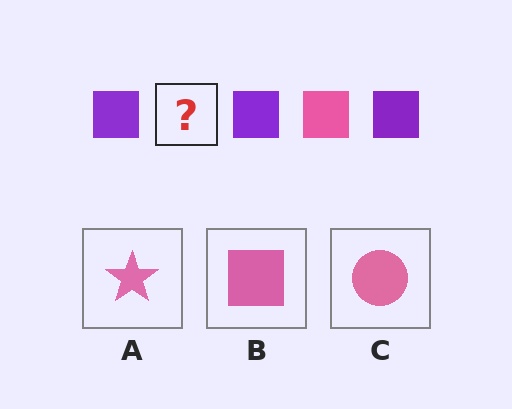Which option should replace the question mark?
Option B.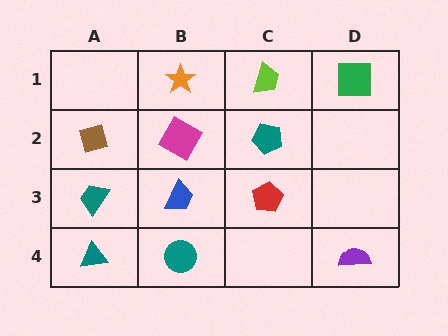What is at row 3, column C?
A red pentagon.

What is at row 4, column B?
A teal circle.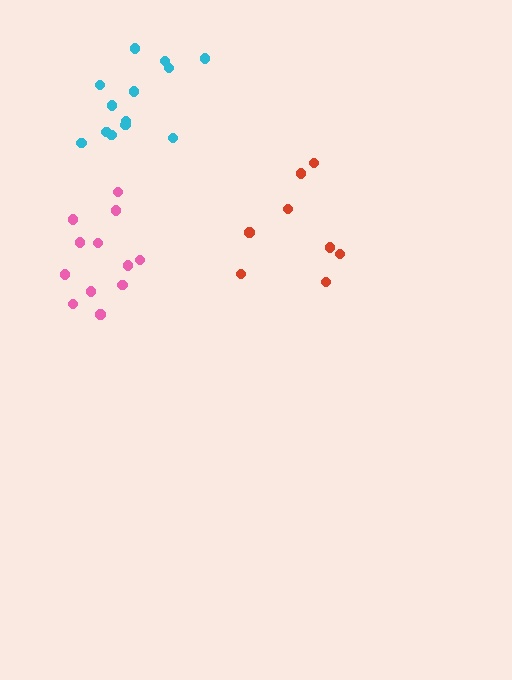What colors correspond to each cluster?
The clusters are colored: red, pink, cyan.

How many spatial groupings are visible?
There are 3 spatial groupings.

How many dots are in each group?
Group 1: 8 dots, Group 2: 12 dots, Group 3: 13 dots (33 total).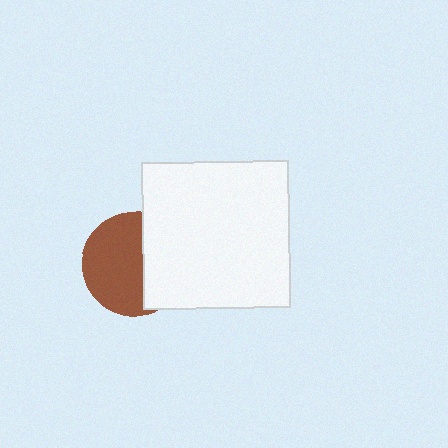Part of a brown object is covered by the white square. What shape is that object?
It is a circle.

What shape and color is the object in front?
The object in front is a white square.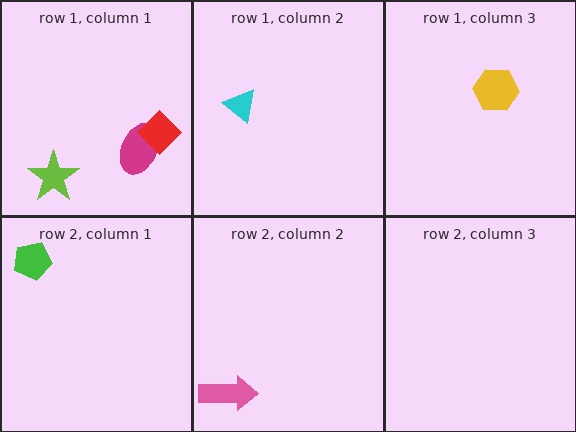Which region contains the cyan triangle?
The row 1, column 2 region.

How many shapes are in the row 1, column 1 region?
3.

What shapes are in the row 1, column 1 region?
The lime star, the magenta ellipse, the red diamond.